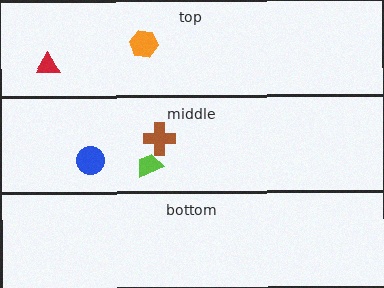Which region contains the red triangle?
The top region.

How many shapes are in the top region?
2.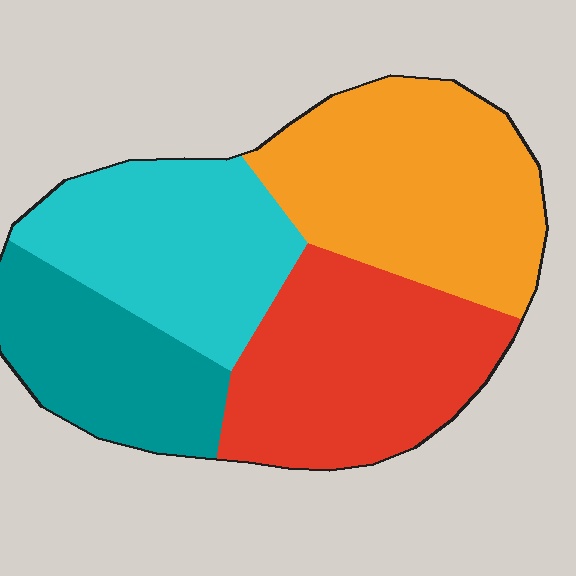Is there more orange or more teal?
Orange.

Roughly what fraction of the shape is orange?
Orange takes up between a quarter and a half of the shape.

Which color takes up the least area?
Teal, at roughly 20%.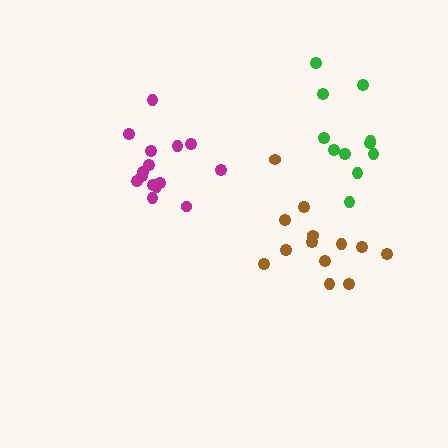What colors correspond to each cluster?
The clusters are colored: magenta, green, brown.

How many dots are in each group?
Group 1: 15 dots, Group 2: 11 dots, Group 3: 13 dots (39 total).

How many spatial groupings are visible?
There are 3 spatial groupings.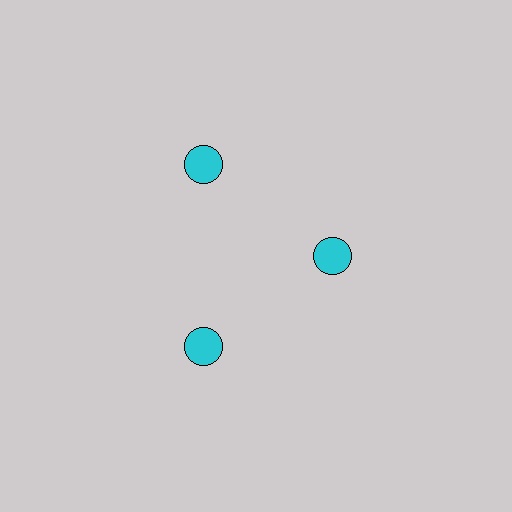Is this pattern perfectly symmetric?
No. The 3 cyan circles are arranged in a ring, but one element near the 3 o'clock position is pulled inward toward the center, breaking the 3-fold rotational symmetry.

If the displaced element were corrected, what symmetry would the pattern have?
It would have 3-fold rotational symmetry — the pattern would map onto itself every 120 degrees.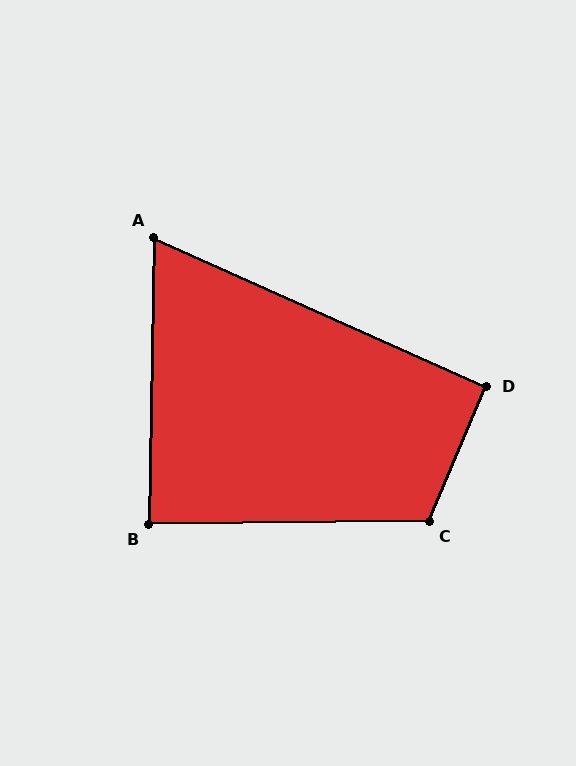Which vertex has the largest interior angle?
C, at approximately 113 degrees.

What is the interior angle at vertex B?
Approximately 89 degrees (approximately right).